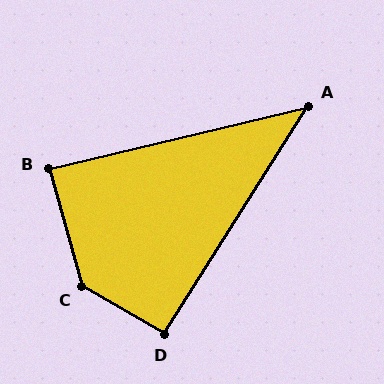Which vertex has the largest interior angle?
C, at approximately 136 degrees.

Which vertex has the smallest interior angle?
A, at approximately 44 degrees.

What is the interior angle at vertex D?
Approximately 92 degrees (approximately right).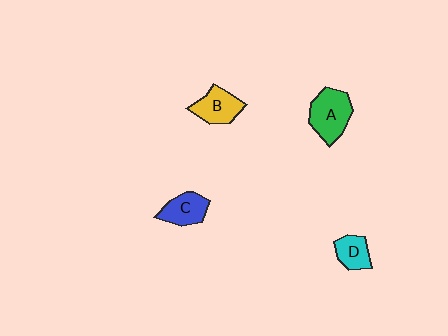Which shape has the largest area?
Shape A (green).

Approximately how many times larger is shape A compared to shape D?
Approximately 1.7 times.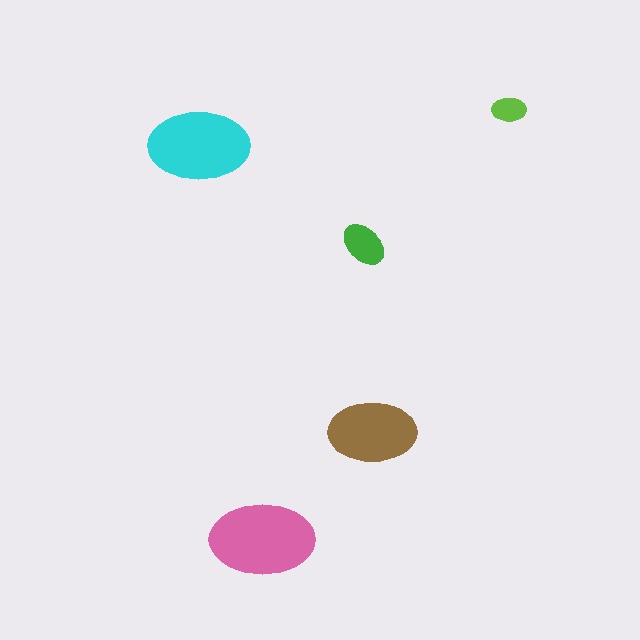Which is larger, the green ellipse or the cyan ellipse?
The cyan one.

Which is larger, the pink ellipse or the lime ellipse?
The pink one.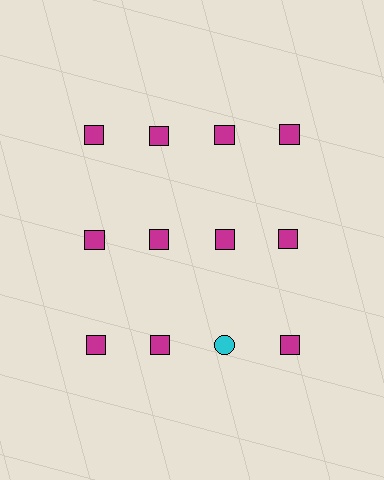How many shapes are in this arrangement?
There are 12 shapes arranged in a grid pattern.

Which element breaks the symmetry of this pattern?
The cyan circle in the third row, center column breaks the symmetry. All other shapes are magenta squares.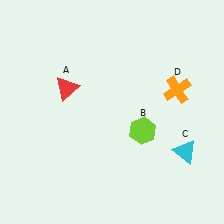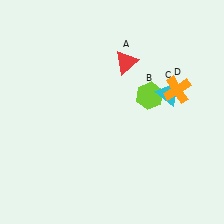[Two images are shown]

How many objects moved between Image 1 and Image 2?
3 objects moved between the two images.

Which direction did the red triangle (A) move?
The red triangle (A) moved right.